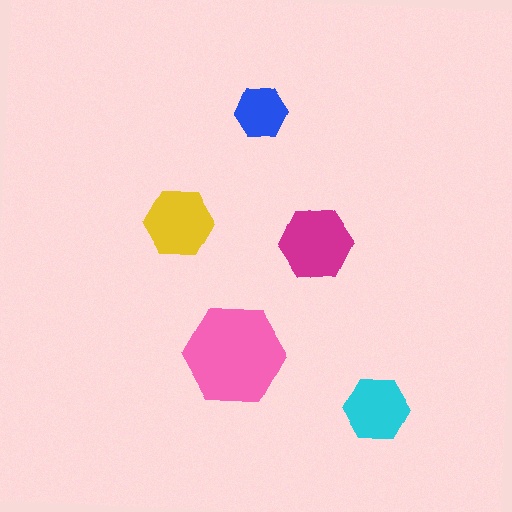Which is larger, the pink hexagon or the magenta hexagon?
The pink one.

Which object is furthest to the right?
The cyan hexagon is rightmost.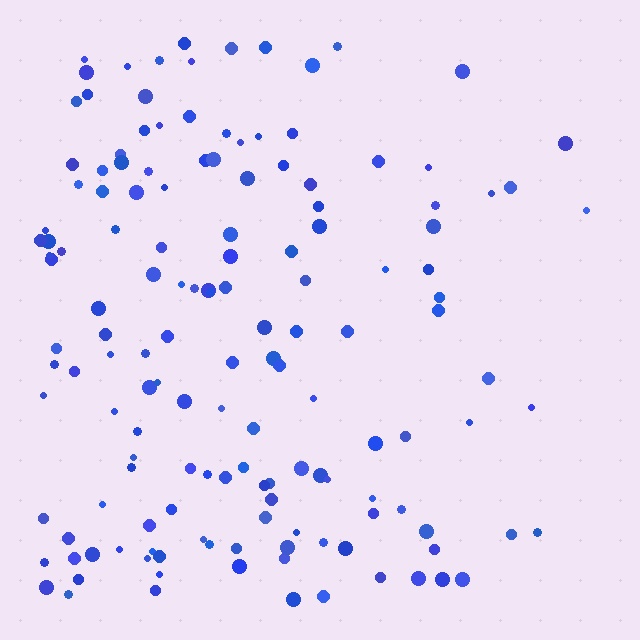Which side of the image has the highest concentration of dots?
The left.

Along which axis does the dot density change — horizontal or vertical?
Horizontal.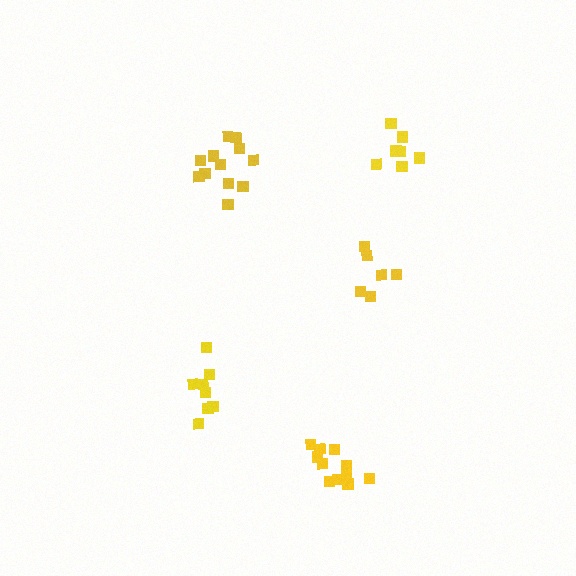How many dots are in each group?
Group 1: 12 dots, Group 2: 6 dots, Group 3: 11 dots, Group 4: 7 dots, Group 5: 8 dots (44 total).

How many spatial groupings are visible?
There are 5 spatial groupings.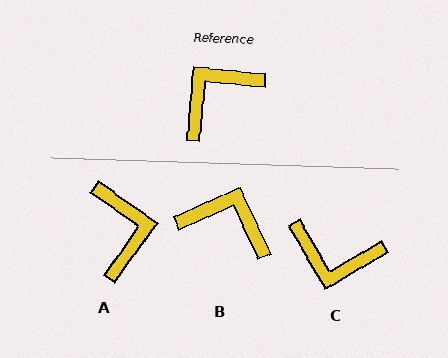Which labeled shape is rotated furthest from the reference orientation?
C, about 125 degrees away.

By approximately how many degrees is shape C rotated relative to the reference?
Approximately 125 degrees counter-clockwise.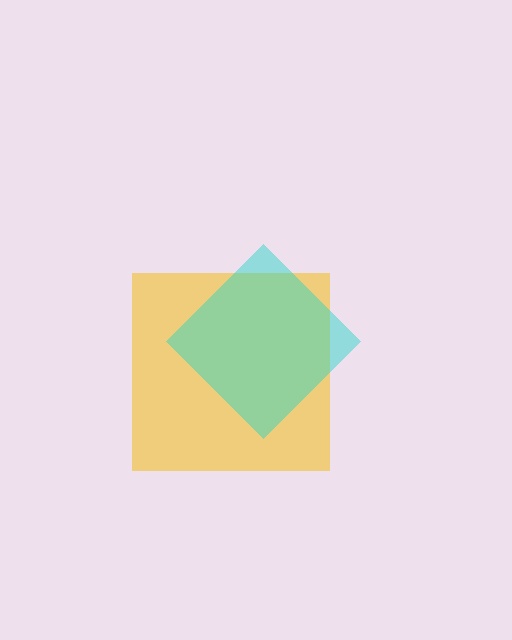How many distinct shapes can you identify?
There are 2 distinct shapes: a yellow square, a cyan diamond.